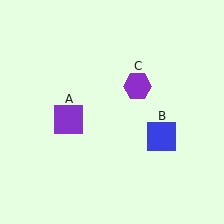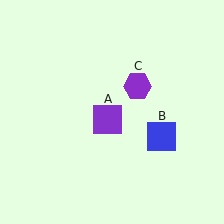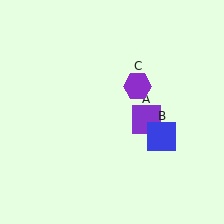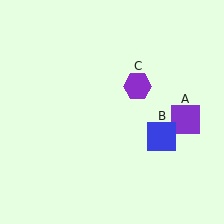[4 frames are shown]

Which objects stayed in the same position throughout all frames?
Blue square (object B) and purple hexagon (object C) remained stationary.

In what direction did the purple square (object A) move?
The purple square (object A) moved right.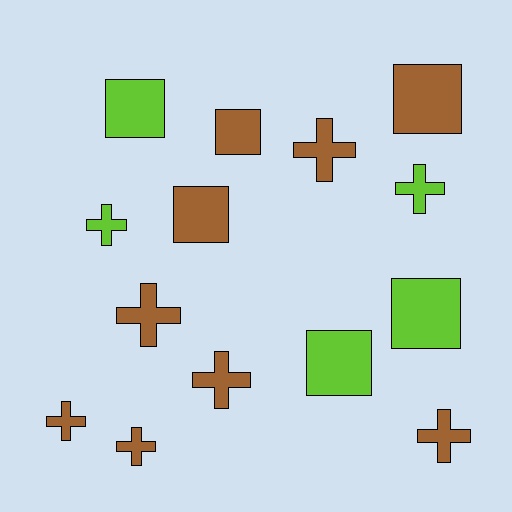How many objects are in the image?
There are 14 objects.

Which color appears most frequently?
Brown, with 9 objects.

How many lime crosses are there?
There are 2 lime crosses.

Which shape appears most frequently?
Cross, with 8 objects.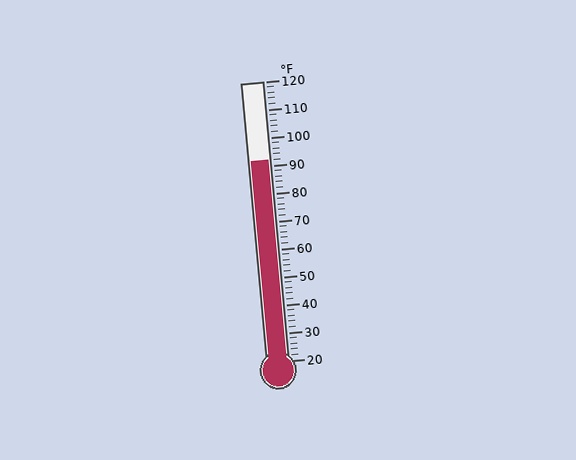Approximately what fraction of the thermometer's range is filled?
The thermometer is filled to approximately 70% of its range.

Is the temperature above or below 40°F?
The temperature is above 40°F.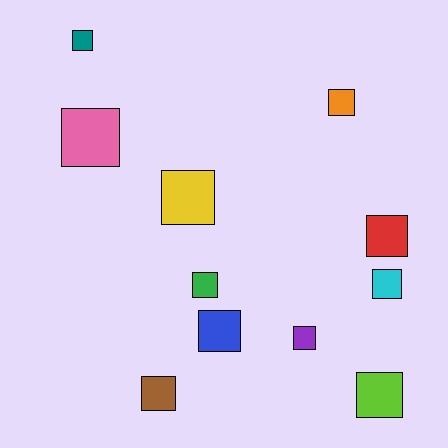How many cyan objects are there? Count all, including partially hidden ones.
There is 1 cyan object.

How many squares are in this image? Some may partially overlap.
There are 11 squares.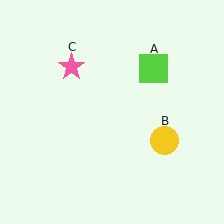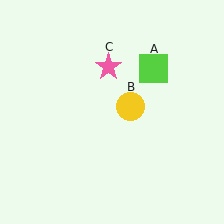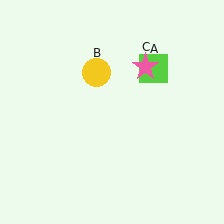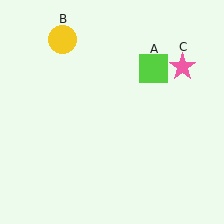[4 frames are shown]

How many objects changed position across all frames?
2 objects changed position: yellow circle (object B), pink star (object C).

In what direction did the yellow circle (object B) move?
The yellow circle (object B) moved up and to the left.